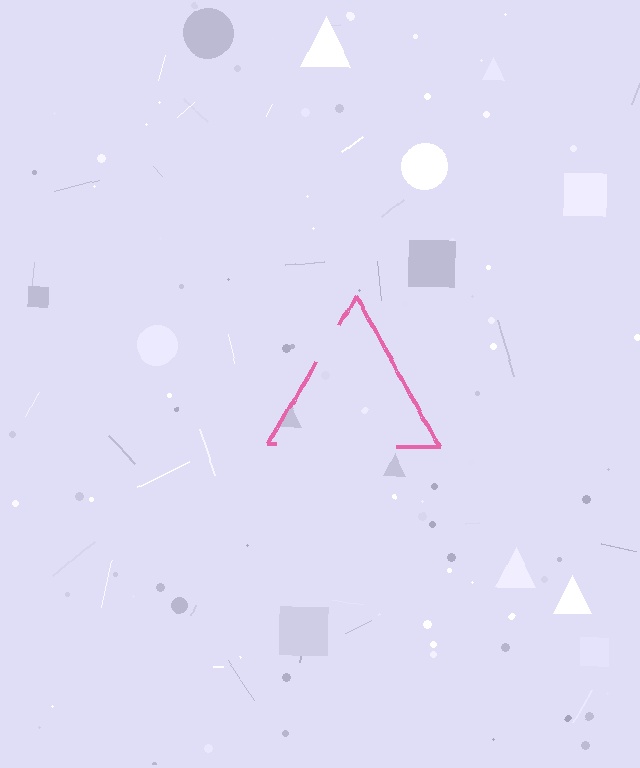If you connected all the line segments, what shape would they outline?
They would outline a triangle.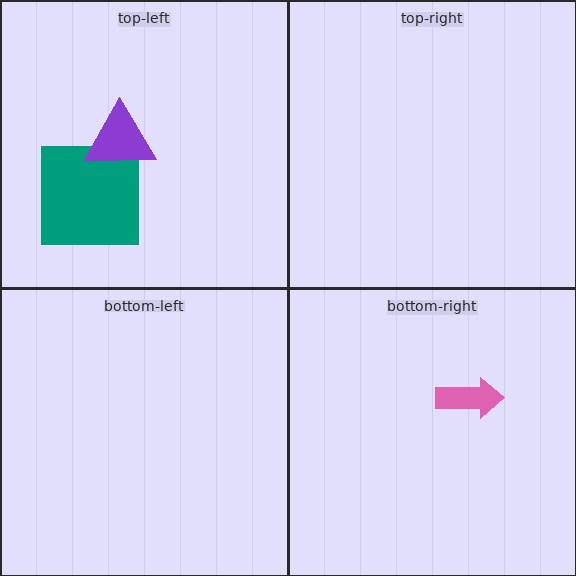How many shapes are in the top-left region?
2.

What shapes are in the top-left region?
The teal square, the purple triangle.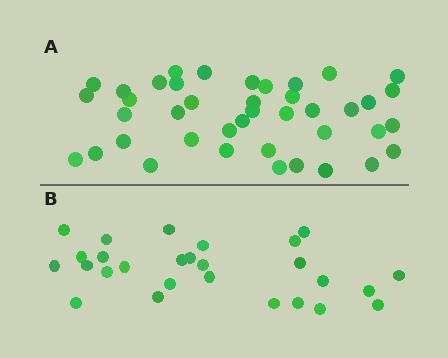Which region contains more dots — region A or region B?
Region A (the top region) has more dots.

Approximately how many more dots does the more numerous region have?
Region A has approximately 15 more dots than region B.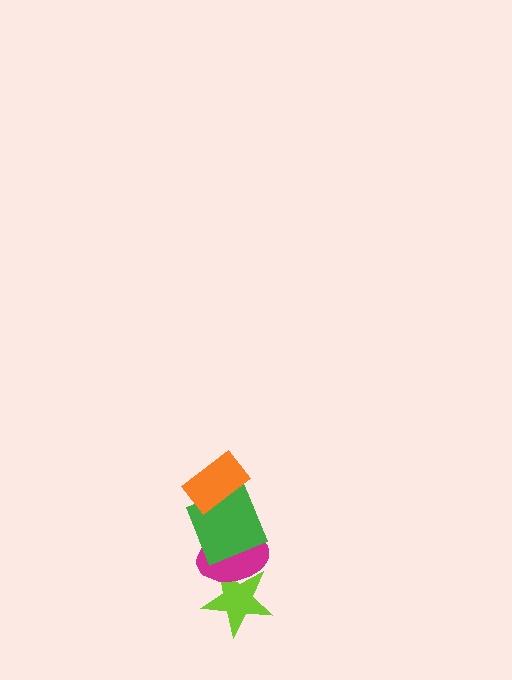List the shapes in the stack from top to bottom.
From top to bottom: the orange rectangle, the green square, the magenta ellipse, the lime star.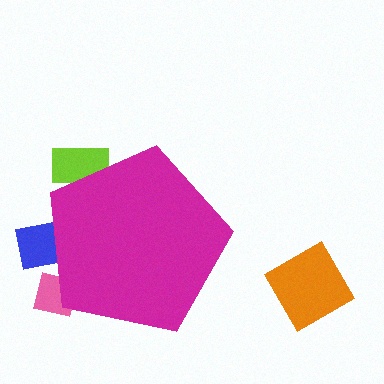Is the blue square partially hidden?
Yes, the blue square is partially hidden behind the magenta pentagon.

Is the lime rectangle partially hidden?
Yes, the lime rectangle is partially hidden behind the magenta pentagon.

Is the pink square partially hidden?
Yes, the pink square is partially hidden behind the magenta pentagon.